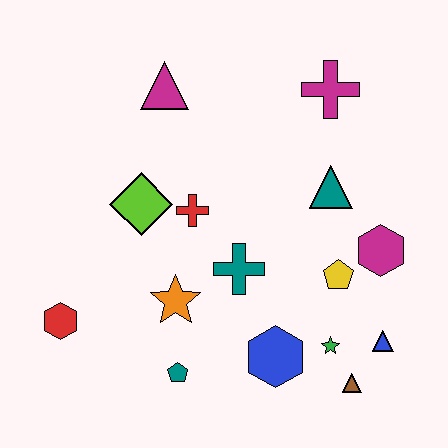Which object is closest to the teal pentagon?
The orange star is closest to the teal pentagon.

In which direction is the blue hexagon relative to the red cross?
The blue hexagon is below the red cross.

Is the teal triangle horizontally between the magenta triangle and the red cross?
No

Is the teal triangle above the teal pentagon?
Yes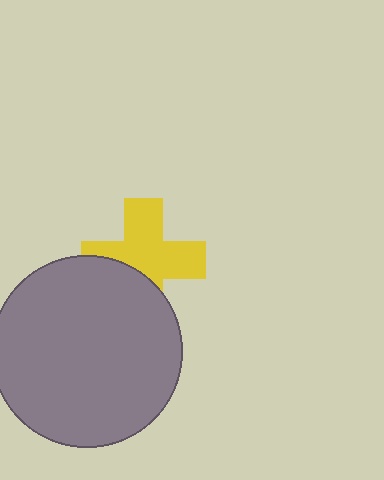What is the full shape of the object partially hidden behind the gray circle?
The partially hidden object is a yellow cross.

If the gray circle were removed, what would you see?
You would see the complete yellow cross.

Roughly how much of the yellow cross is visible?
Most of it is visible (roughly 66%).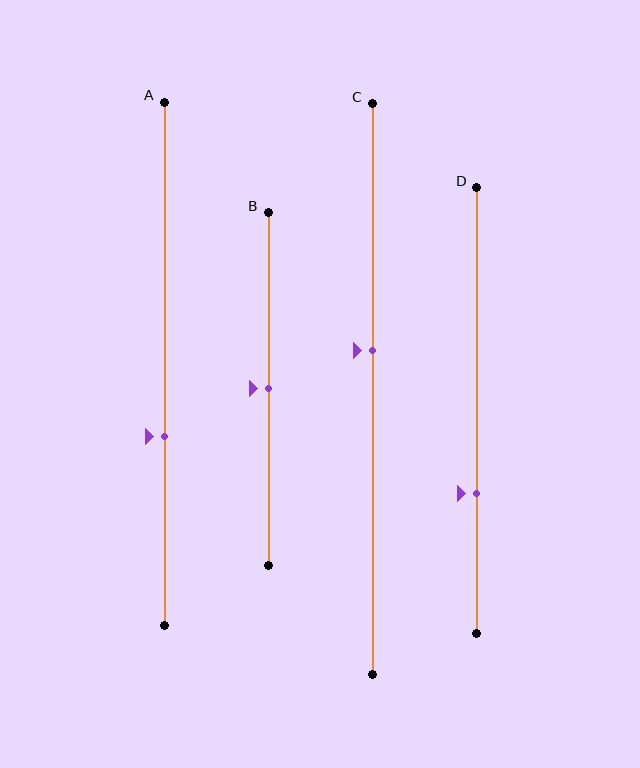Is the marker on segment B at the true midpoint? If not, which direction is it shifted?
Yes, the marker on segment B is at the true midpoint.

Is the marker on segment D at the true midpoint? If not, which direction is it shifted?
No, the marker on segment D is shifted downward by about 19% of the segment length.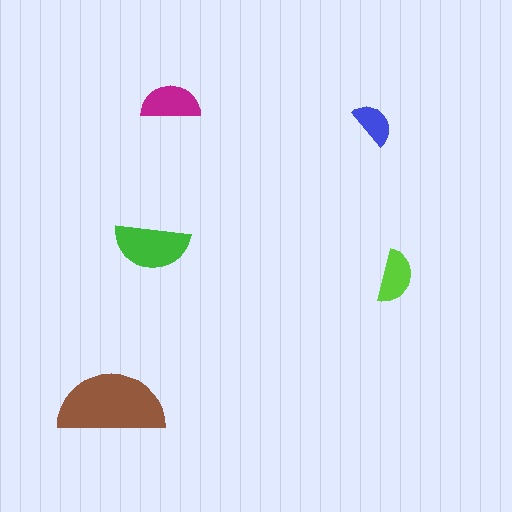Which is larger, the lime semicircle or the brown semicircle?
The brown one.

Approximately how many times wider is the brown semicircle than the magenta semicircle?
About 2 times wider.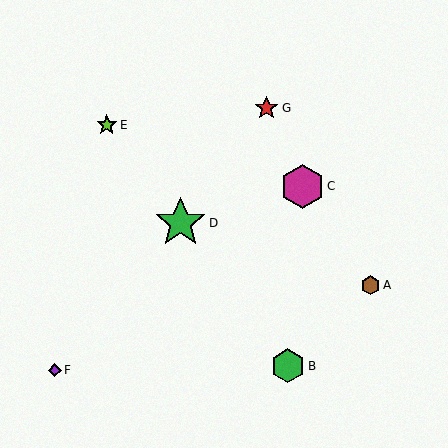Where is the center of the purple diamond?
The center of the purple diamond is at (55, 370).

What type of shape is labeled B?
Shape B is a green hexagon.